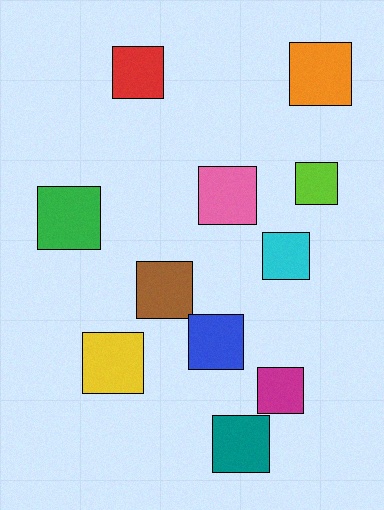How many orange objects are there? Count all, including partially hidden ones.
There is 1 orange object.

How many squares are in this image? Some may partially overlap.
There are 11 squares.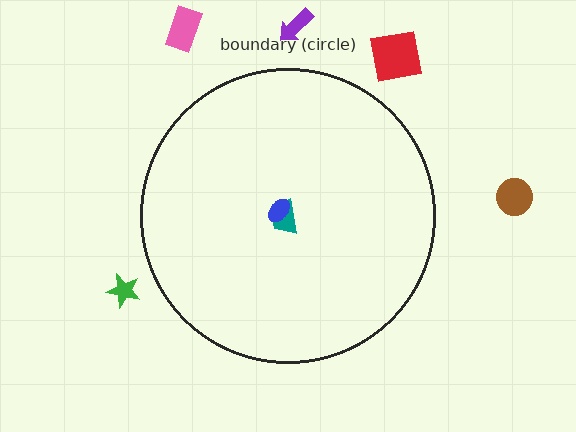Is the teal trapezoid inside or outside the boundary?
Inside.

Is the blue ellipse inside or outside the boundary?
Inside.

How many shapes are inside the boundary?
2 inside, 5 outside.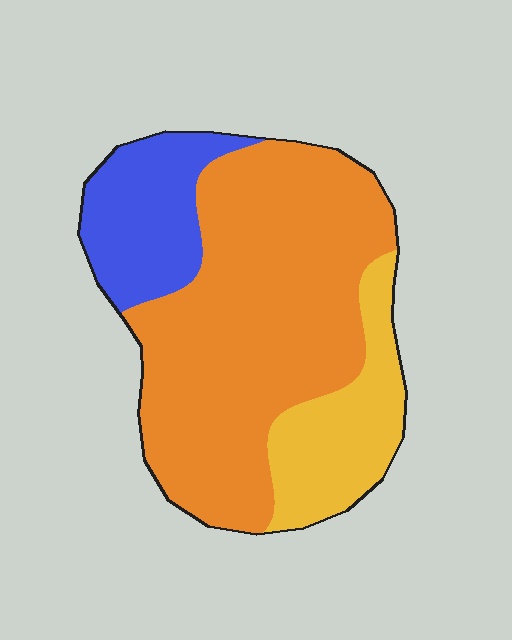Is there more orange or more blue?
Orange.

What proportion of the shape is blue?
Blue covers about 20% of the shape.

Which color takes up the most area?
Orange, at roughly 65%.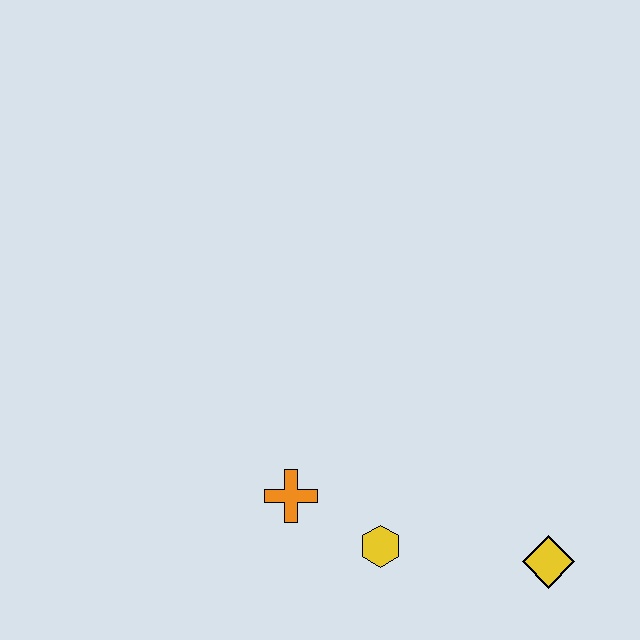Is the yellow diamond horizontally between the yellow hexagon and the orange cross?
No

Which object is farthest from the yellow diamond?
The orange cross is farthest from the yellow diamond.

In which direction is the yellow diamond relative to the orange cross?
The yellow diamond is to the right of the orange cross.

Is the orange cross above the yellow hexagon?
Yes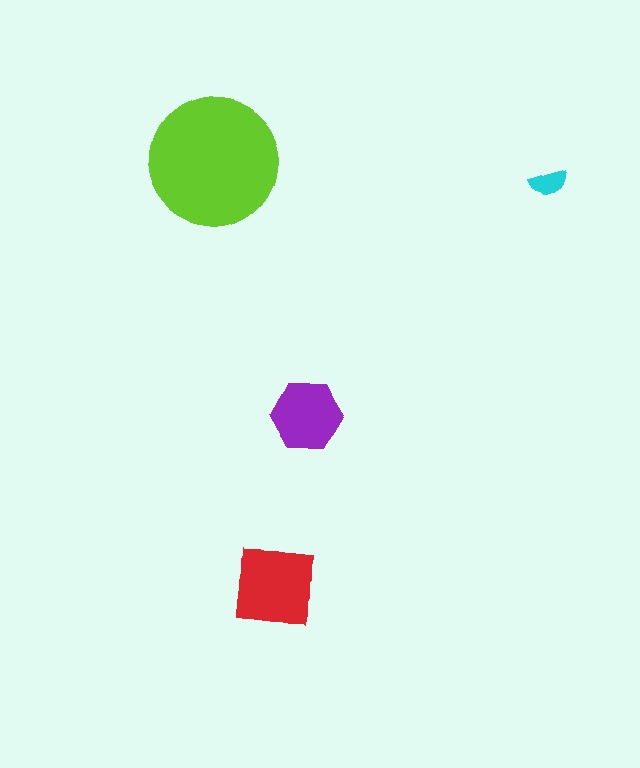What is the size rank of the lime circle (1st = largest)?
1st.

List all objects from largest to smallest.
The lime circle, the red square, the purple hexagon, the cyan semicircle.